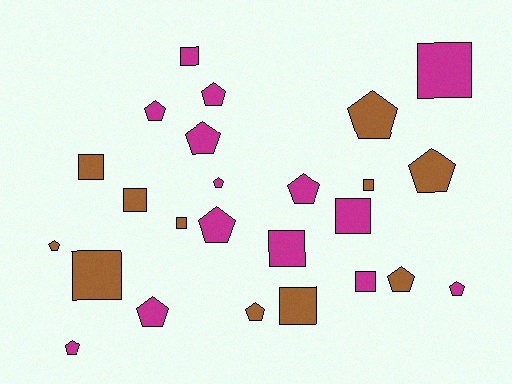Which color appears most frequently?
Magenta, with 14 objects.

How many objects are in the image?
There are 25 objects.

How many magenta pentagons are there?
There are 9 magenta pentagons.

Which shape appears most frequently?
Pentagon, with 14 objects.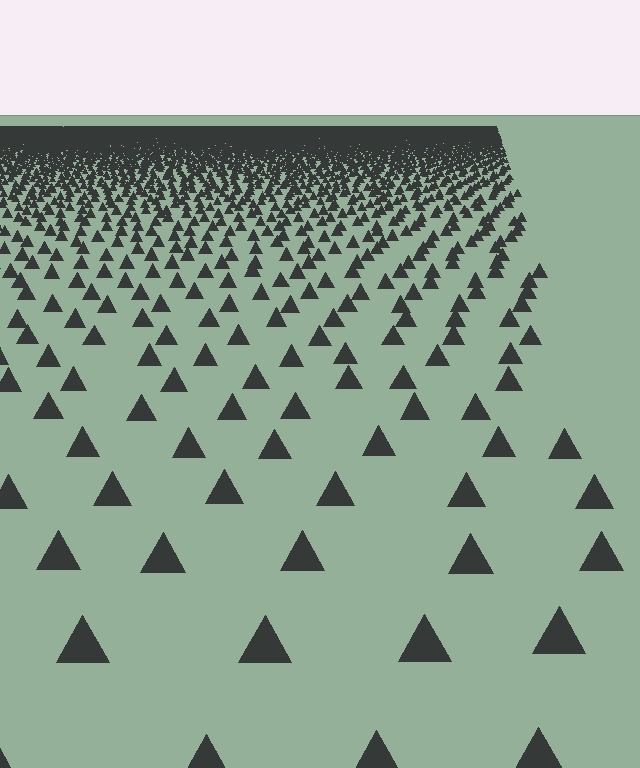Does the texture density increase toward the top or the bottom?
Density increases toward the top.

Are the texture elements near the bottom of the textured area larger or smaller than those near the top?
Larger. Near the bottom, elements are closer to the viewer and appear at a bigger on-screen size.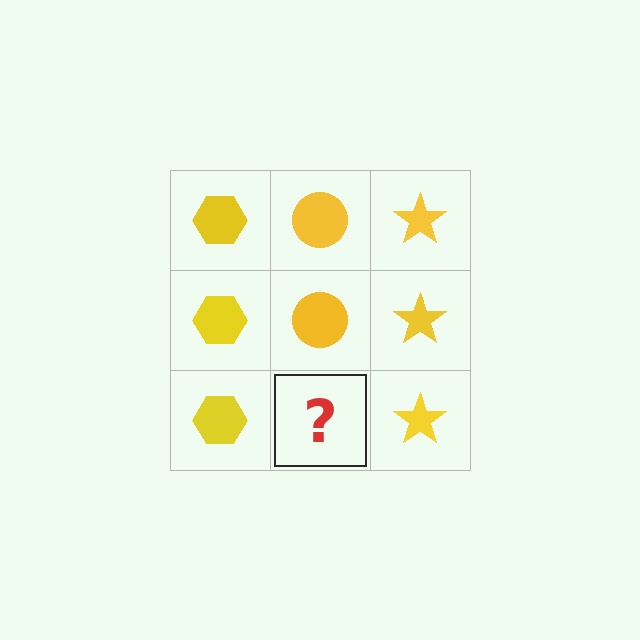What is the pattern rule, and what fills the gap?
The rule is that each column has a consistent shape. The gap should be filled with a yellow circle.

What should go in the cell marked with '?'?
The missing cell should contain a yellow circle.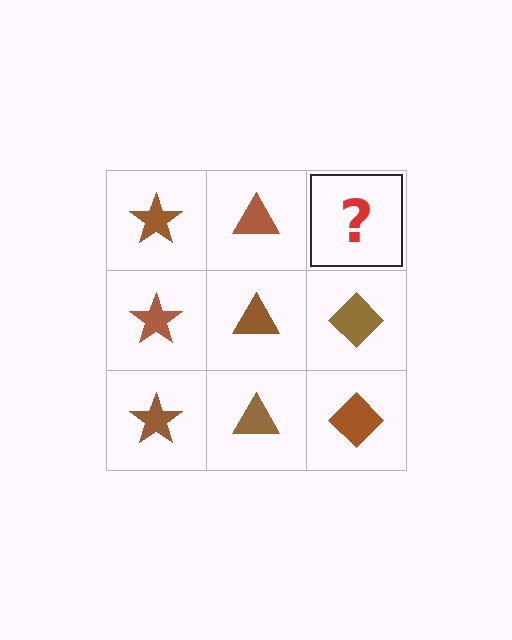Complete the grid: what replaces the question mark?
The question mark should be replaced with a brown diamond.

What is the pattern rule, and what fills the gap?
The rule is that each column has a consistent shape. The gap should be filled with a brown diamond.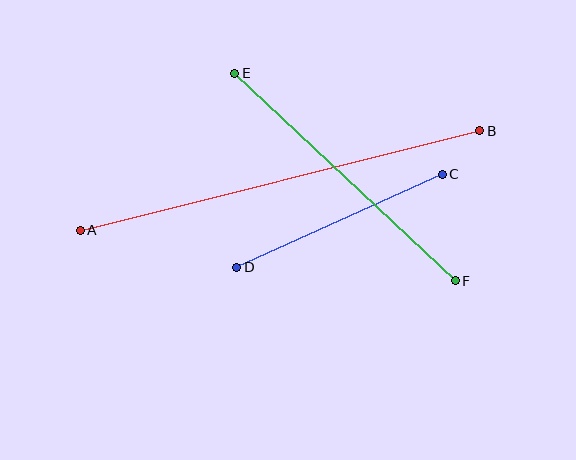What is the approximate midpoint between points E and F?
The midpoint is at approximately (345, 177) pixels.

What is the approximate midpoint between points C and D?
The midpoint is at approximately (340, 221) pixels.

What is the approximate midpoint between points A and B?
The midpoint is at approximately (280, 180) pixels.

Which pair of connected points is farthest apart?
Points A and B are farthest apart.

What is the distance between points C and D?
The distance is approximately 225 pixels.